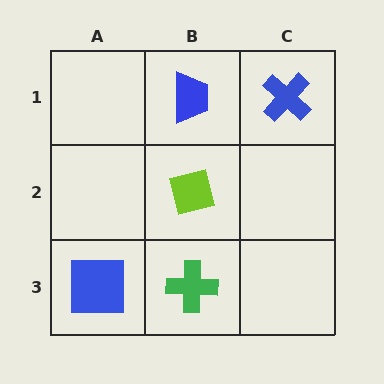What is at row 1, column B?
A blue trapezoid.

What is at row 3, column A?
A blue square.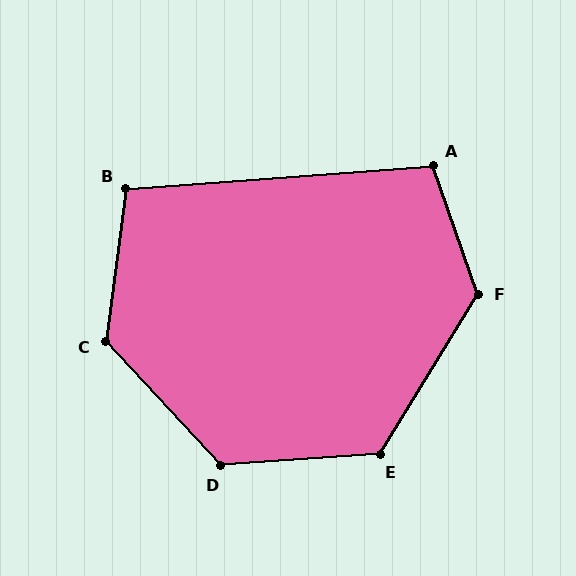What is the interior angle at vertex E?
Approximately 125 degrees (obtuse).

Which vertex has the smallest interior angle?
B, at approximately 102 degrees.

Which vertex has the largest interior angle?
C, at approximately 130 degrees.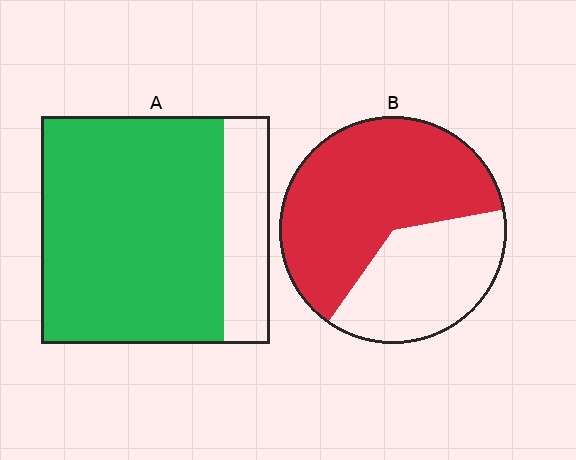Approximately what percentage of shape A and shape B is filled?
A is approximately 80% and B is approximately 60%.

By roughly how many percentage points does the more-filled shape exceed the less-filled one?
By roughly 20 percentage points (A over B).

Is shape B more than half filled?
Yes.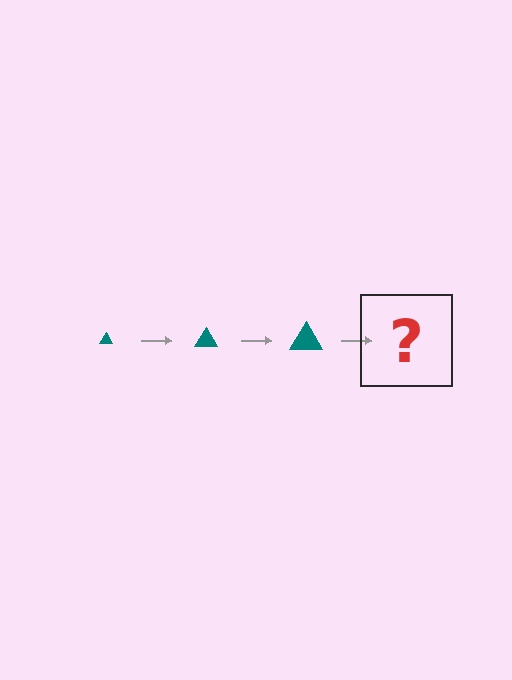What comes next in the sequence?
The next element should be a teal triangle, larger than the previous one.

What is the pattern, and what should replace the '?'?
The pattern is that the triangle gets progressively larger each step. The '?' should be a teal triangle, larger than the previous one.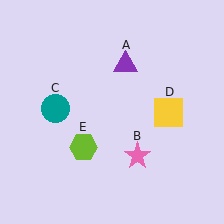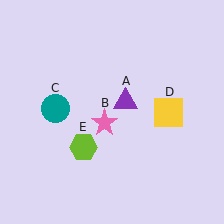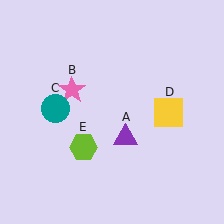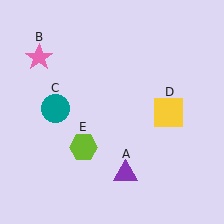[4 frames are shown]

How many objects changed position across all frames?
2 objects changed position: purple triangle (object A), pink star (object B).